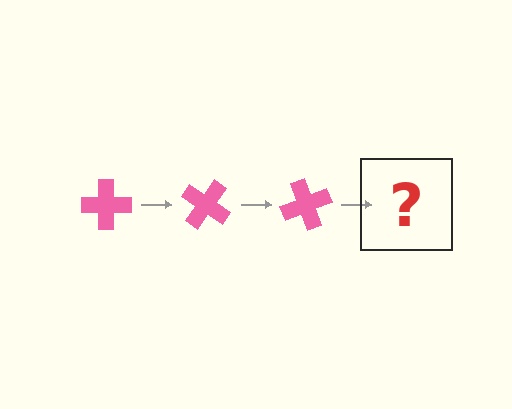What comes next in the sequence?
The next element should be a pink cross rotated 105 degrees.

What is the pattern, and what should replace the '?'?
The pattern is that the cross rotates 35 degrees each step. The '?' should be a pink cross rotated 105 degrees.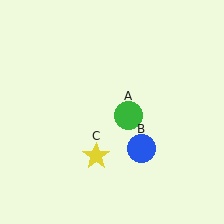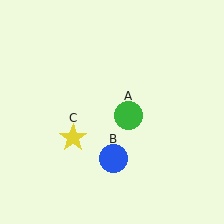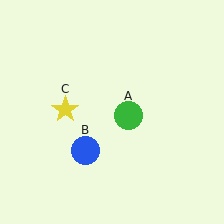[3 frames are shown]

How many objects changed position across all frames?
2 objects changed position: blue circle (object B), yellow star (object C).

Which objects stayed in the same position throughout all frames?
Green circle (object A) remained stationary.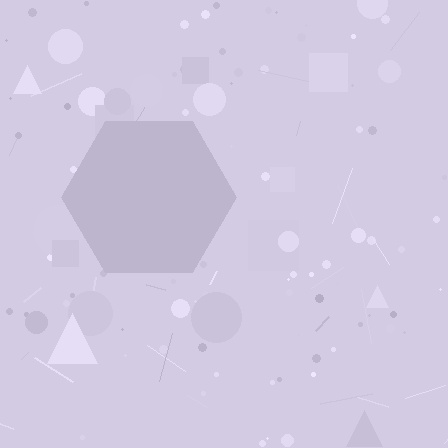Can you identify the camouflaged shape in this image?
The camouflaged shape is a hexagon.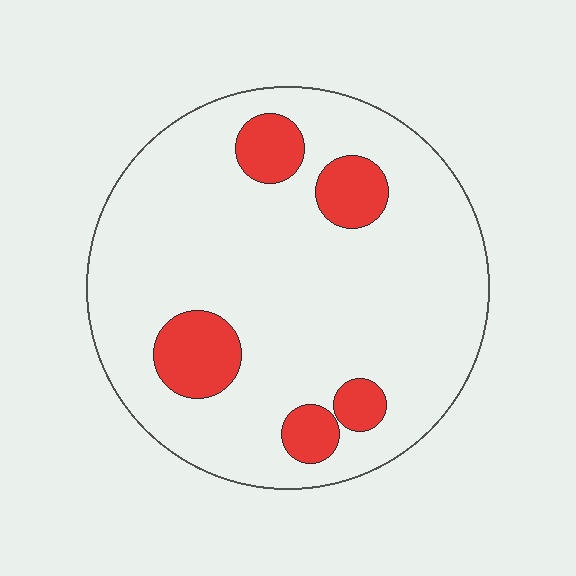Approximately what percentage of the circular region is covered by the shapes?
Approximately 15%.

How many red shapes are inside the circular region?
5.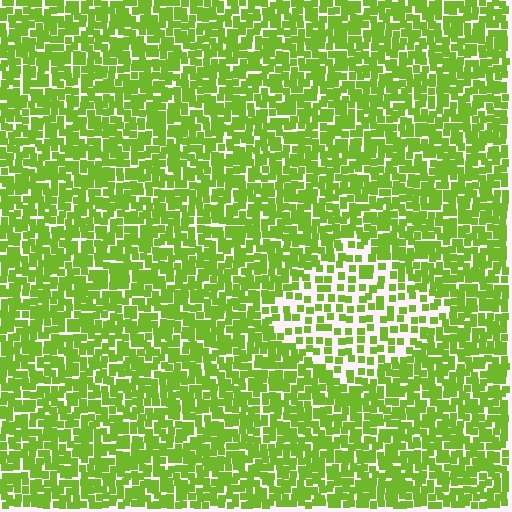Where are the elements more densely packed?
The elements are more densely packed outside the diamond boundary.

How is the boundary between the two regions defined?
The boundary is defined by a change in element density (approximately 2.1x ratio). All elements are the same color, size, and shape.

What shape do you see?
I see a diamond.